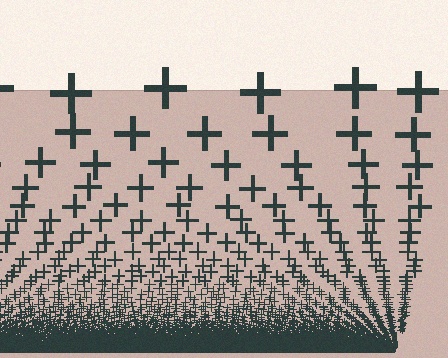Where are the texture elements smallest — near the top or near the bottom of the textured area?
Near the bottom.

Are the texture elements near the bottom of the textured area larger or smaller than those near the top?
Smaller. The gradient is inverted — elements near the bottom are smaller and denser.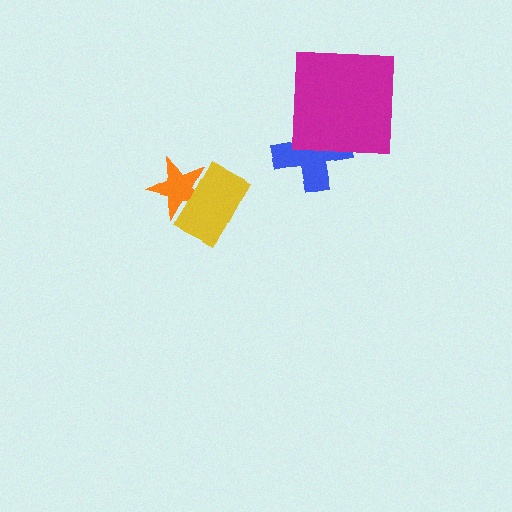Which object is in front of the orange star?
The yellow rectangle is in front of the orange star.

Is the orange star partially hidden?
Yes, it is partially covered by another shape.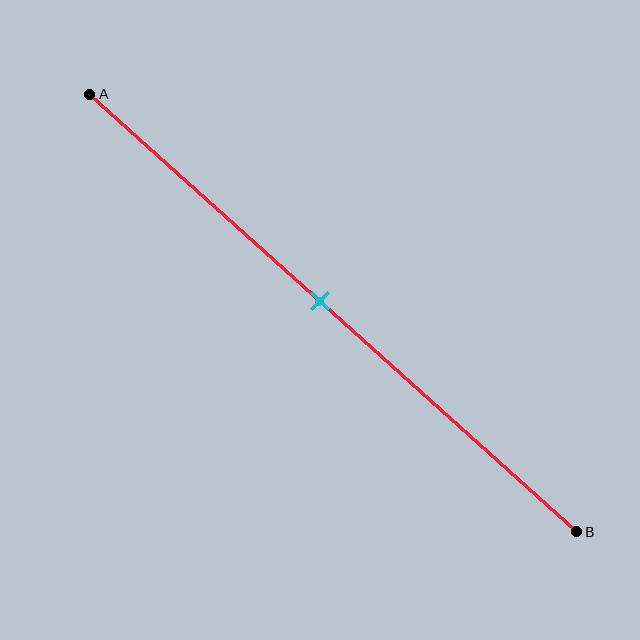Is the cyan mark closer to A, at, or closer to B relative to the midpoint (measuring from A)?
The cyan mark is approximately at the midpoint of segment AB.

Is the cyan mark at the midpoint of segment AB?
Yes, the mark is approximately at the midpoint.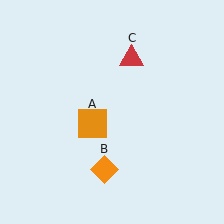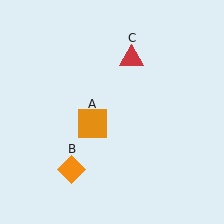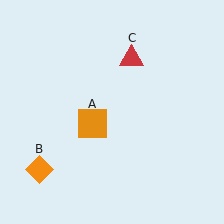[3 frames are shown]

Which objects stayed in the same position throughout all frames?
Orange square (object A) and red triangle (object C) remained stationary.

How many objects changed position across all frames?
1 object changed position: orange diamond (object B).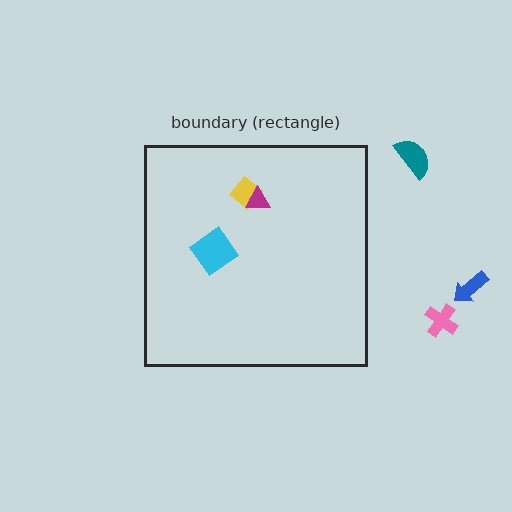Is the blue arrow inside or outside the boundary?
Outside.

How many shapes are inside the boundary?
3 inside, 3 outside.